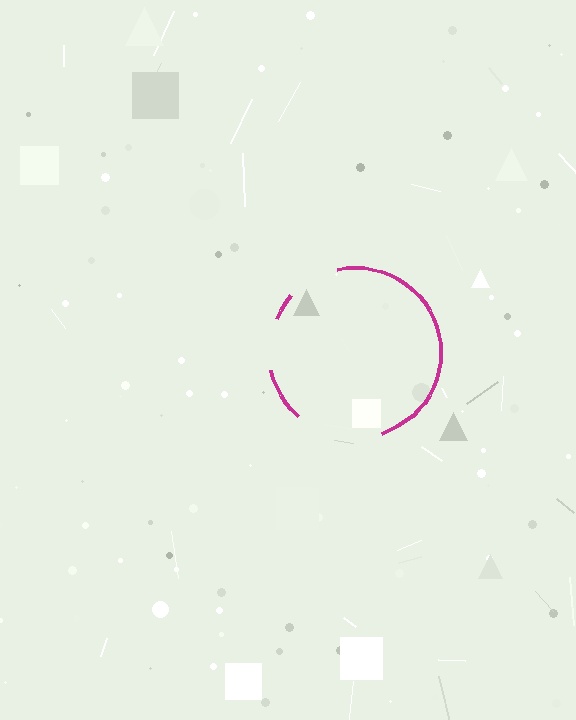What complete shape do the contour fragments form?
The contour fragments form a circle.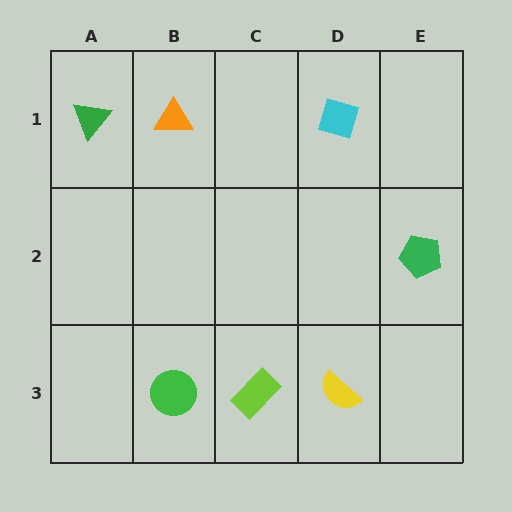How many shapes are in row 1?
3 shapes.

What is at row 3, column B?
A green circle.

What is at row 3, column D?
A yellow semicircle.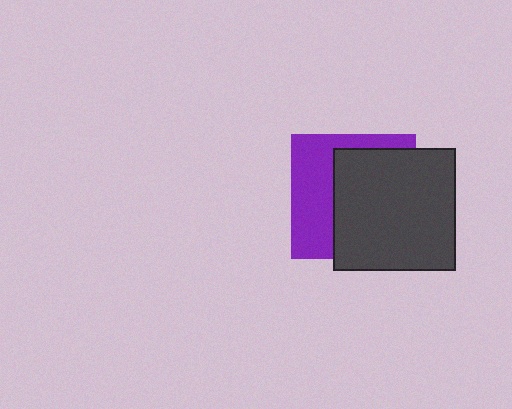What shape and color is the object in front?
The object in front is a dark gray square.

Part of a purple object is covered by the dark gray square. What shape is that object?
It is a square.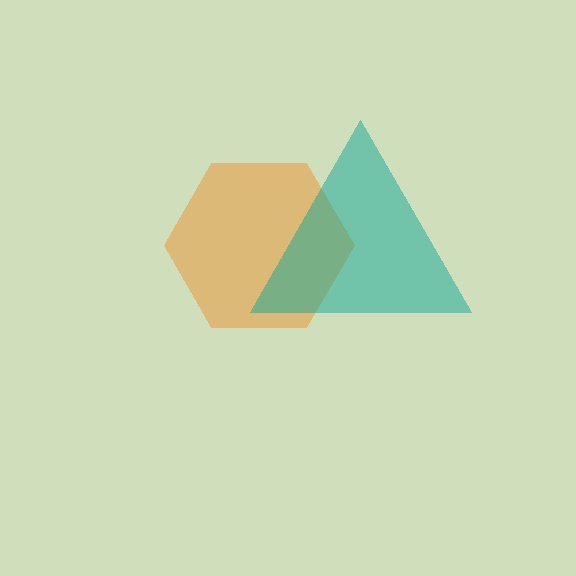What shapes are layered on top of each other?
The layered shapes are: an orange hexagon, a teal triangle.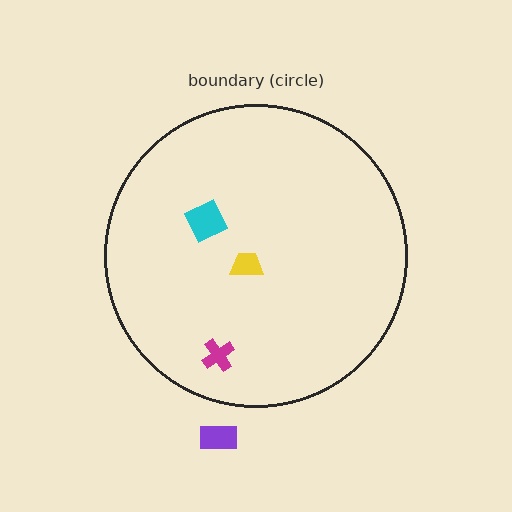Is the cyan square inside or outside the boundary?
Inside.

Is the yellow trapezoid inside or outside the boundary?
Inside.